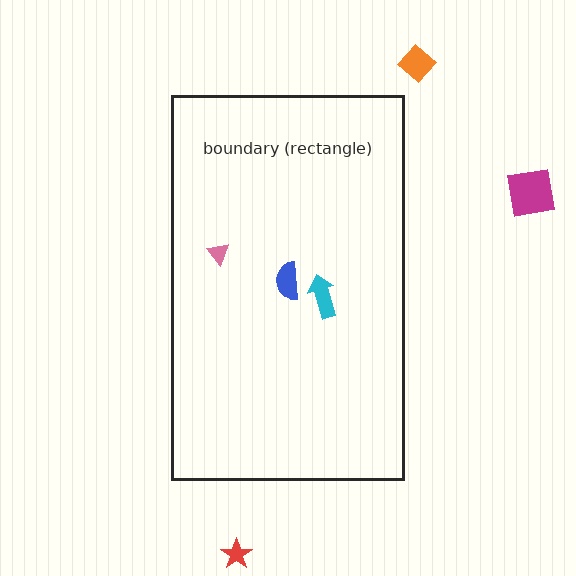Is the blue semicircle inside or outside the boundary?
Inside.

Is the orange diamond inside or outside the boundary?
Outside.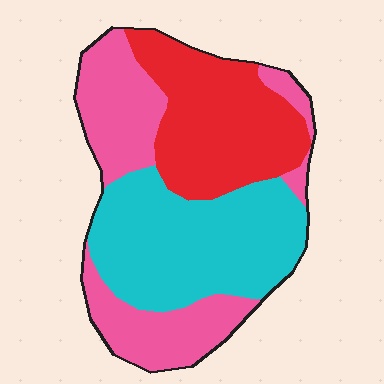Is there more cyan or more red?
Cyan.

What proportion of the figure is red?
Red takes up between a quarter and a half of the figure.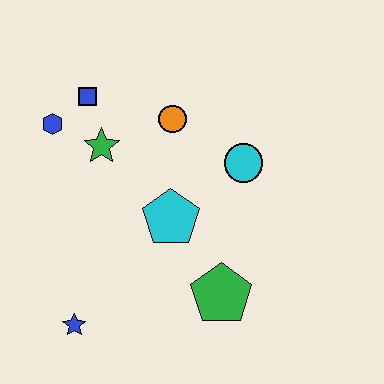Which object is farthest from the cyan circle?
The blue star is farthest from the cyan circle.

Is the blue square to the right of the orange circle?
No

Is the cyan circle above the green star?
No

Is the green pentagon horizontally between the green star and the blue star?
No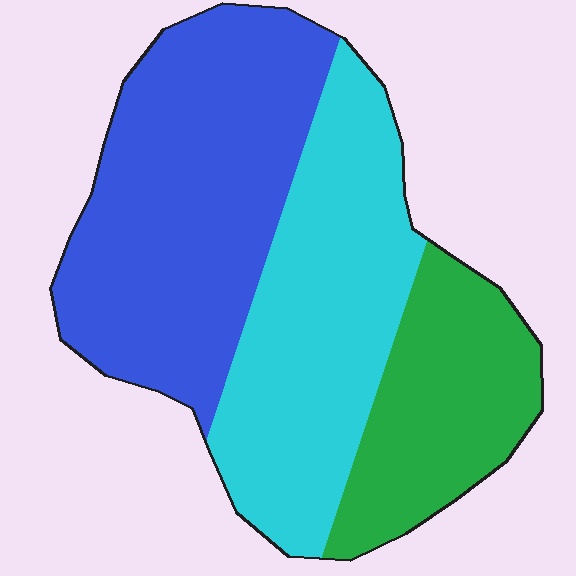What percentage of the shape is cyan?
Cyan takes up between a quarter and a half of the shape.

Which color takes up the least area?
Green, at roughly 20%.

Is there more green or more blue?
Blue.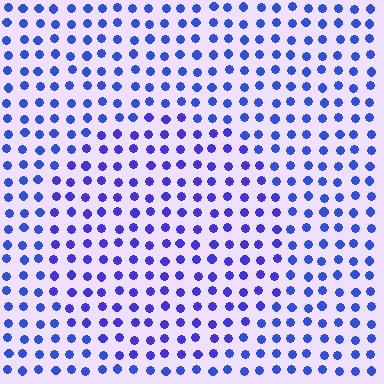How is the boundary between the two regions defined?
The boundary is defined purely by a slight shift in hue (about 17 degrees). Spacing, size, and orientation are identical on both sides.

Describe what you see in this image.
The image is filled with small blue elements in a uniform arrangement. A circle-shaped region is visible where the elements are tinted to a slightly different hue, forming a subtle color boundary.